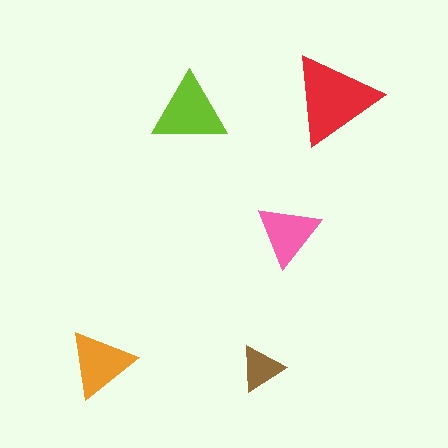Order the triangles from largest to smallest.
the red one, the lime one, the orange one, the pink one, the brown one.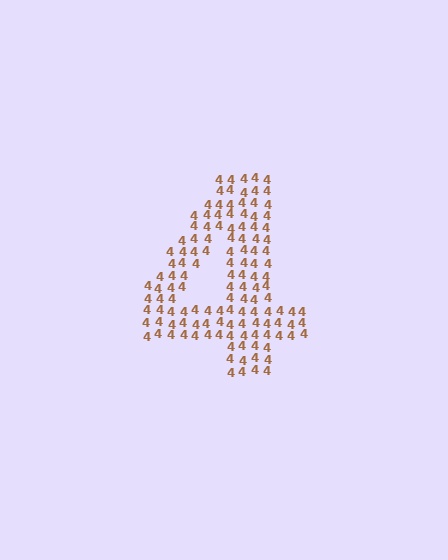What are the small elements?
The small elements are digit 4's.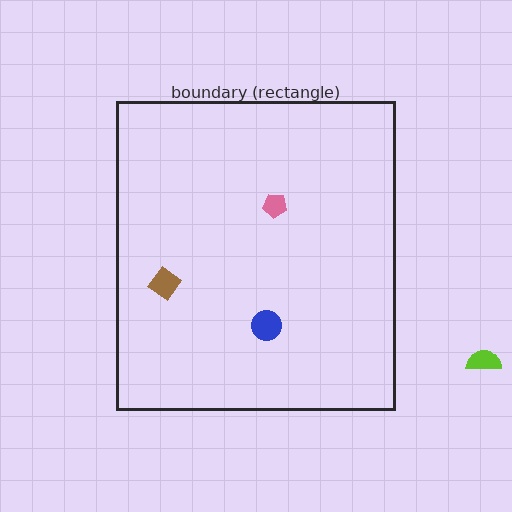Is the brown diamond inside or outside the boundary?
Inside.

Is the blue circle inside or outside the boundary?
Inside.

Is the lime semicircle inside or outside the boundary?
Outside.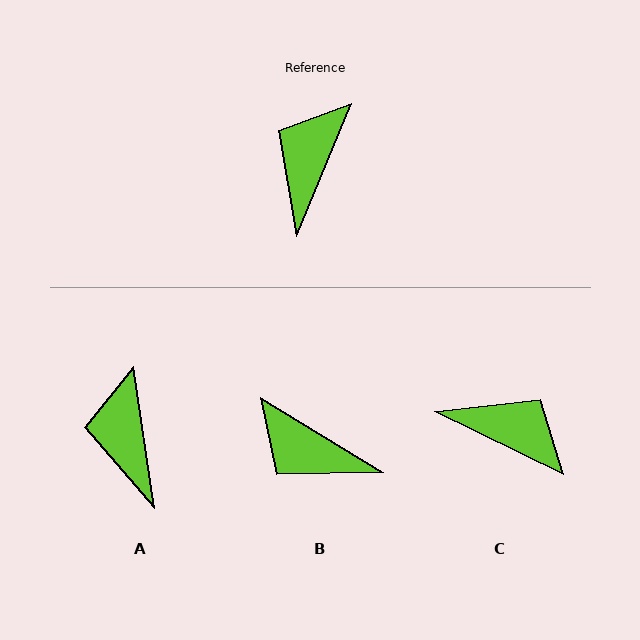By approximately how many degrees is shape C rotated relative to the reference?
Approximately 94 degrees clockwise.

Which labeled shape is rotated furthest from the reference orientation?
C, about 94 degrees away.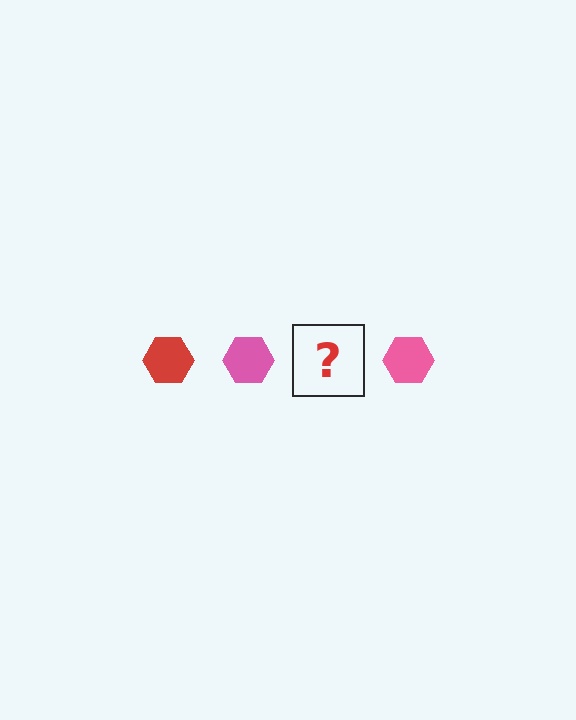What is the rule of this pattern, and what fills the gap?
The rule is that the pattern cycles through red, pink hexagons. The gap should be filled with a red hexagon.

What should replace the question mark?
The question mark should be replaced with a red hexagon.